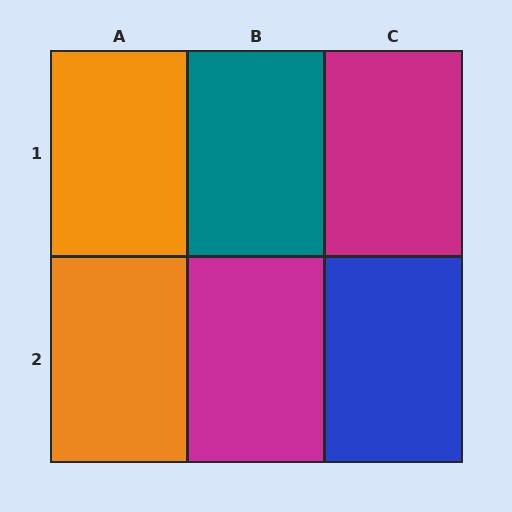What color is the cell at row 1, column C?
Magenta.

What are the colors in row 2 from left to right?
Orange, magenta, blue.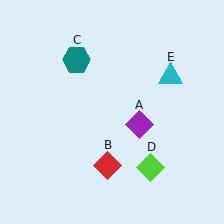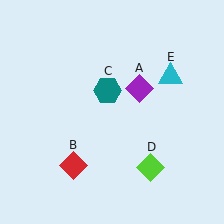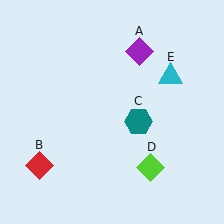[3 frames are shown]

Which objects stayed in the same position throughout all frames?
Lime diamond (object D) and cyan triangle (object E) remained stationary.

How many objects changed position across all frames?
3 objects changed position: purple diamond (object A), red diamond (object B), teal hexagon (object C).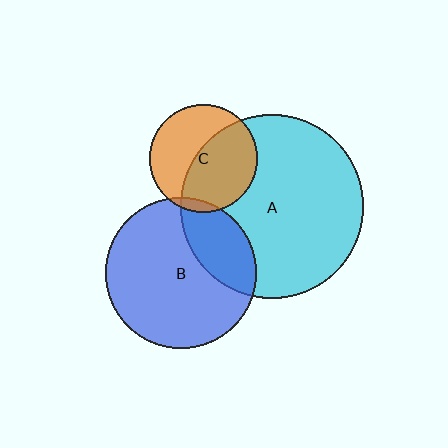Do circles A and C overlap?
Yes.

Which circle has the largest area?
Circle A (cyan).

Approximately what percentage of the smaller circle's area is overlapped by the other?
Approximately 55%.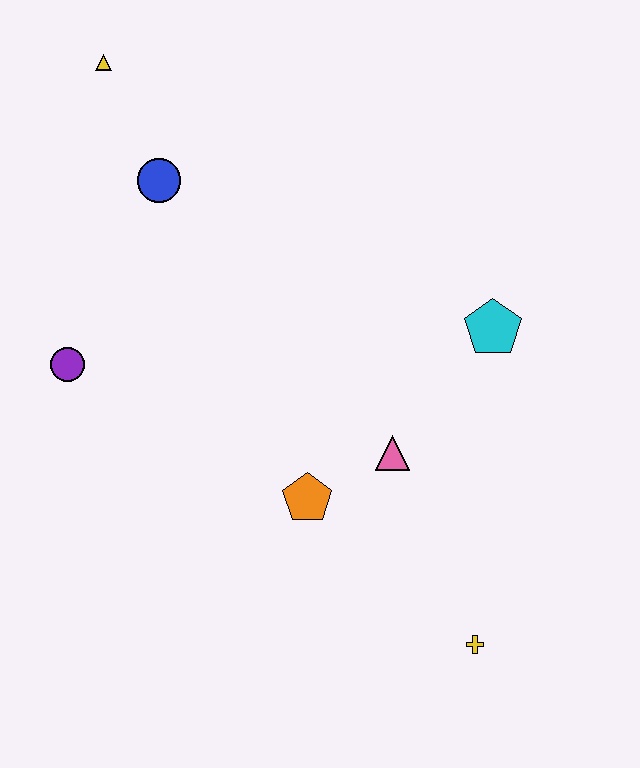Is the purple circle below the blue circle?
Yes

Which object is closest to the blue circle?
The yellow triangle is closest to the blue circle.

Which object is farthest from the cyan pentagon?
The yellow triangle is farthest from the cyan pentagon.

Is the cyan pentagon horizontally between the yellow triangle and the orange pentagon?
No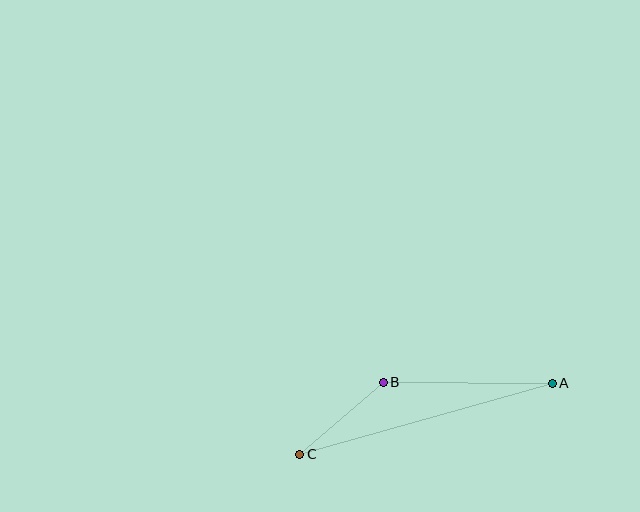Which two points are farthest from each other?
Points A and C are farthest from each other.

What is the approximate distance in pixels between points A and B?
The distance between A and B is approximately 169 pixels.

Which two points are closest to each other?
Points B and C are closest to each other.